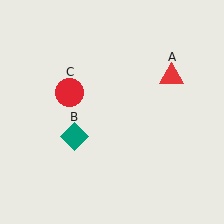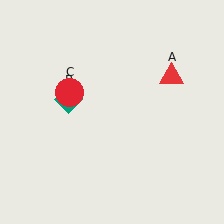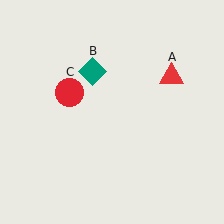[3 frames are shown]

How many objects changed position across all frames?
1 object changed position: teal diamond (object B).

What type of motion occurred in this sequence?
The teal diamond (object B) rotated clockwise around the center of the scene.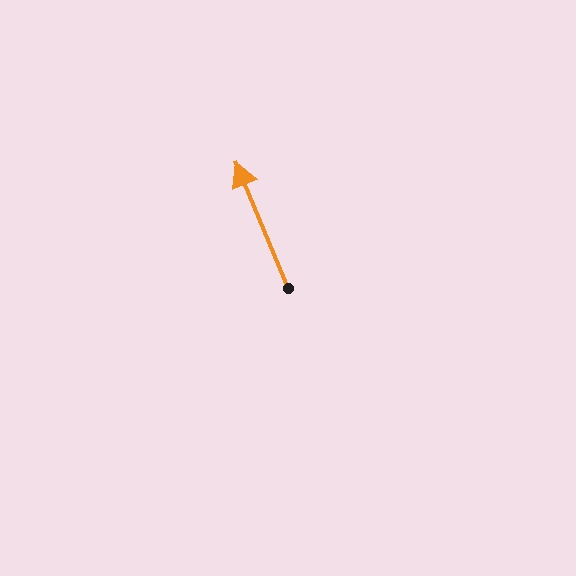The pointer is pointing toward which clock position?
Roughly 11 o'clock.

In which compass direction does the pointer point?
Northwest.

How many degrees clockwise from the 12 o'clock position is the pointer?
Approximately 337 degrees.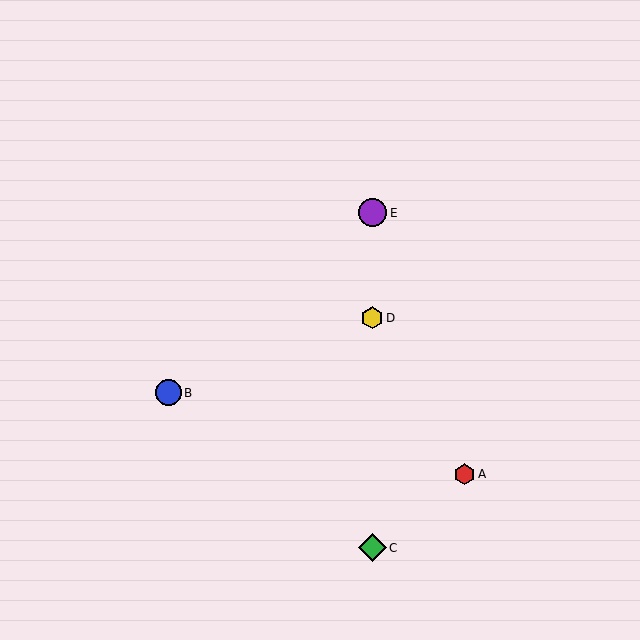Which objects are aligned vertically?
Objects C, D, E are aligned vertically.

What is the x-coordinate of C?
Object C is at x≈372.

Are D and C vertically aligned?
Yes, both are at x≈372.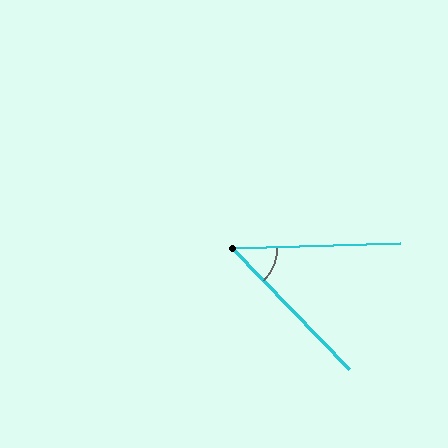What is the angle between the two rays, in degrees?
Approximately 48 degrees.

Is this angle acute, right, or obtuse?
It is acute.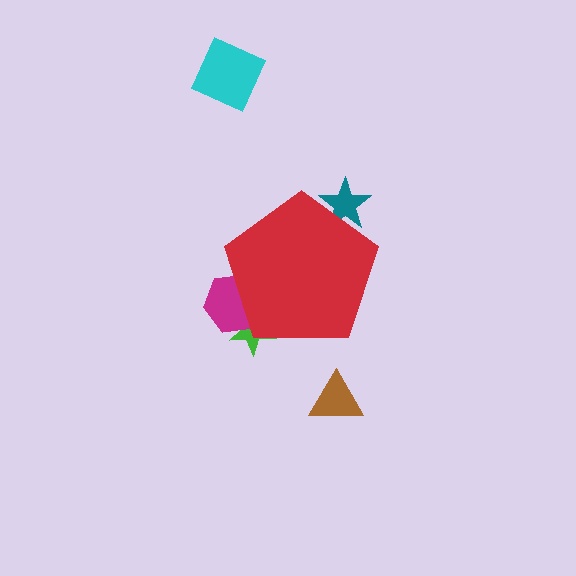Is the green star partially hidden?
Yes, the green star is partially hidden behind the red pentagon.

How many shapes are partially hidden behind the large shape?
3 shapes are partially hidden.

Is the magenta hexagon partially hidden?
Yes, the magenta hexagon is partially hidden behind the red pentagon.